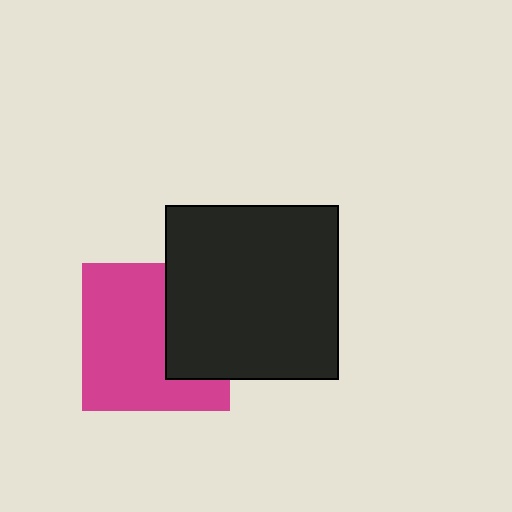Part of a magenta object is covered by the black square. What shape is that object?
It is a square.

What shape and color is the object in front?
The object in front is a black square.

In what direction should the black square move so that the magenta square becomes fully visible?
The black square should move right. That is the shortest direction to clear the overlap and leave the magenta square fully visible.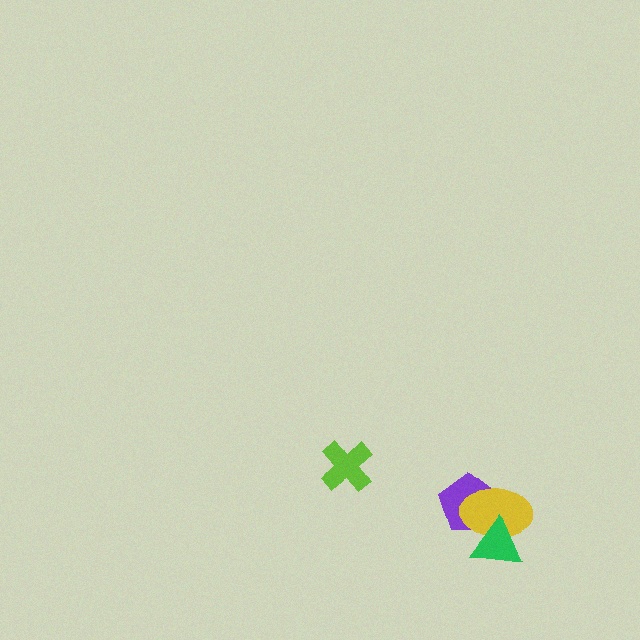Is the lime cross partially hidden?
No, no other shape covers it.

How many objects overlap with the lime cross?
0 objects overlap with the lime cross.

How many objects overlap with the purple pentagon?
2 objects overlap with the purple pentagon.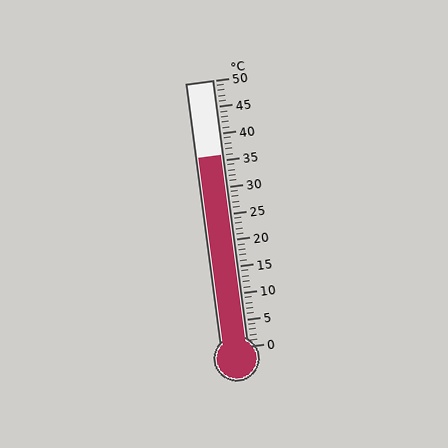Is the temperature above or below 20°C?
The temperature is above 20°C.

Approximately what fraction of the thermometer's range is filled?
The thermometer is filled to approximately 70% of its range.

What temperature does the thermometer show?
The thermometer shows approximately 36°C.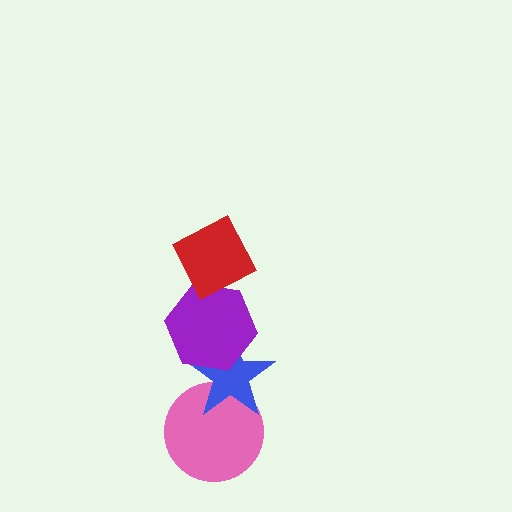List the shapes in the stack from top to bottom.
From top to bottom: the red diamond, the purple hexagon, the blue star, the pink circle.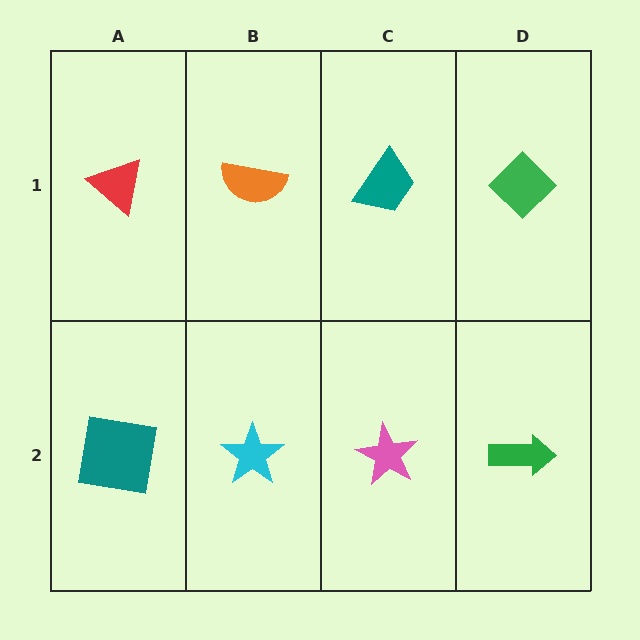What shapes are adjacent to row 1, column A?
A teal square (row 2, column A), an orange semicircle (row 1, column B).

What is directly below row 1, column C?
A pink star.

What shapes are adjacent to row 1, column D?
A green arrow (row 2, column D), a teal trapezoid (row 1, column C).